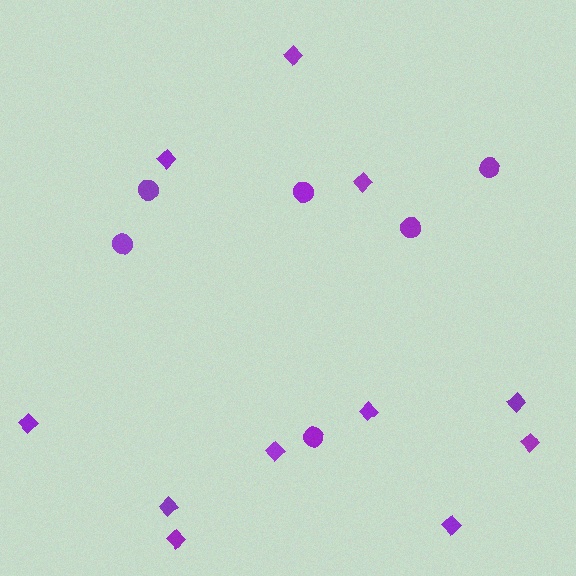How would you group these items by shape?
There are 2 groups: one group of diamonds (11) and one group of circles (6).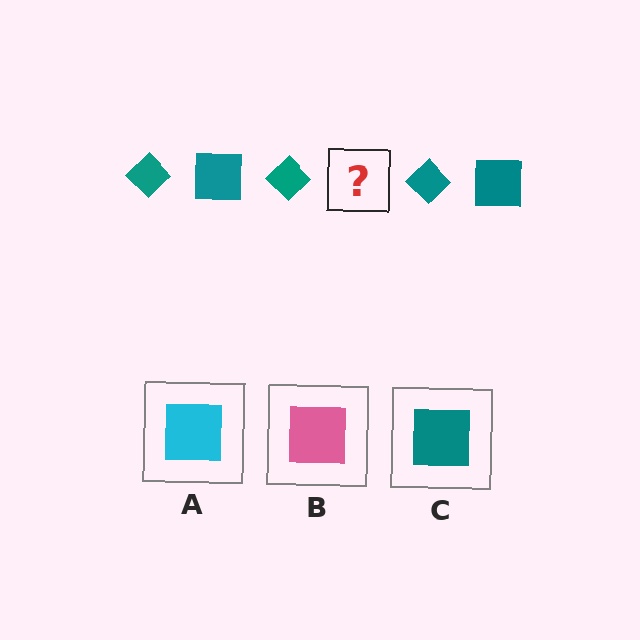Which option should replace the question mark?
Option C.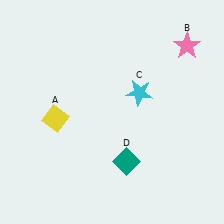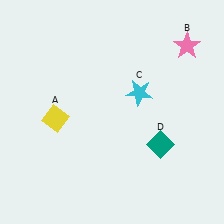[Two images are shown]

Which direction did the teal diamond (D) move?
The teal diamond (D) moved right.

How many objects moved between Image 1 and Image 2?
1 object moved between the two images.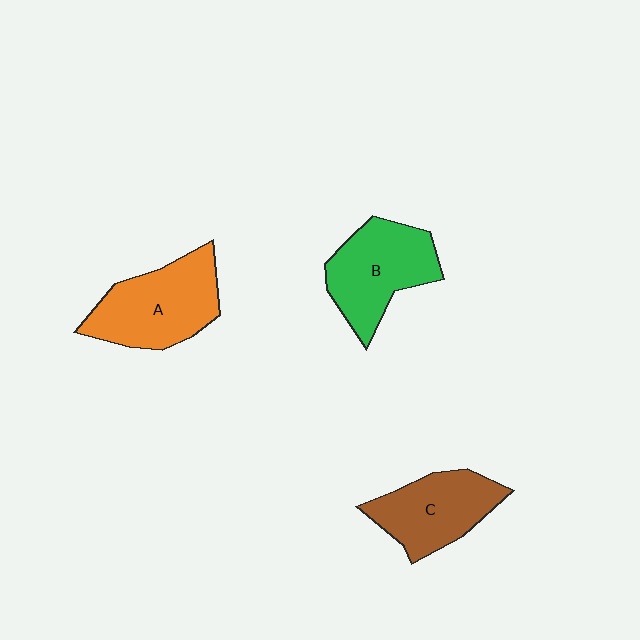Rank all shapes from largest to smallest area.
From largest to smallest: A (orange), B (green), C (brown).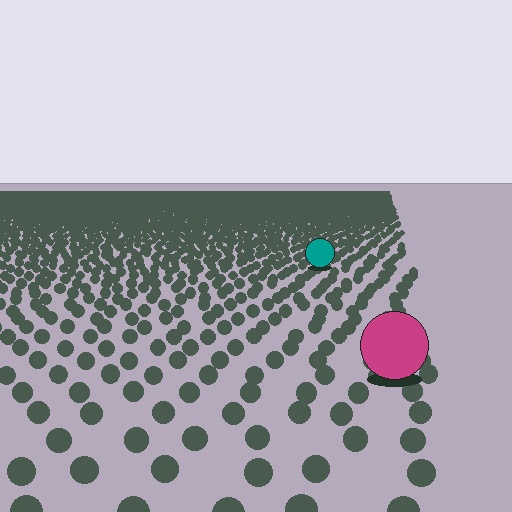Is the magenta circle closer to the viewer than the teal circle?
Yes. The magenta circle is closer — you can tell from the texture gradient: the ground texture is coarser near it.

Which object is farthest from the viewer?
The teal circle is farthest from the viewer. It appears smaller and the ground texture around it is denser.